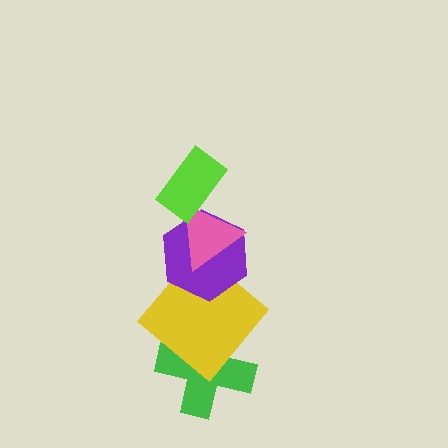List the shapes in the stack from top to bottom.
From top to bottom: the lime rectangle, the pink triangle, the purple hexagon, the yellow diamond, the green cross.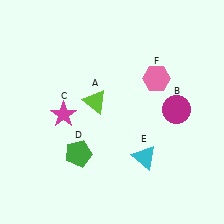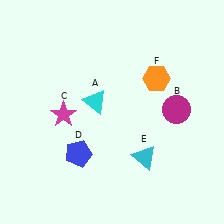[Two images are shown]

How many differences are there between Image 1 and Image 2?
There are 3 differences between the two images.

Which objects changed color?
A changed from lime to cyan. D changed from green to blue. F changed from pink to orange.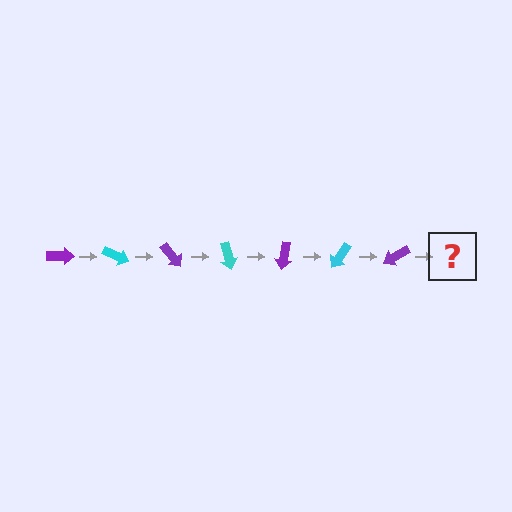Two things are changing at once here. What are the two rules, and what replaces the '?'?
The two rules are that it rotates 25 degrees each step and the color cycles through purple and cyan. The '?' should be a cyan arrow, rotated 175 degrees from the start.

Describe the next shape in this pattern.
It should be a cyan arrow, rotated 175 degrees from the start.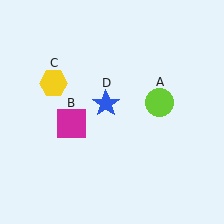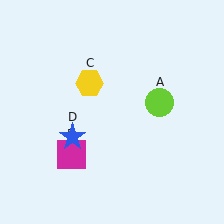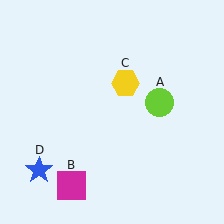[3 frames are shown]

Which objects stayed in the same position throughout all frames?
Lime circle (object A) remained stationary.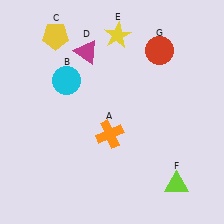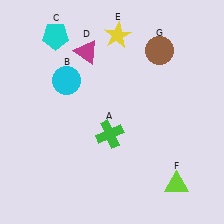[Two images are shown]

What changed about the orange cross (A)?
In Image 1, A is orange. In Image 2, it changed to green.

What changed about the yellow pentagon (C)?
In Image 1, C is yellow. In Image 2, it changed to cyan.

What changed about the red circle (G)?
In Image 1, G is red. In Image 2, it changed to brown.